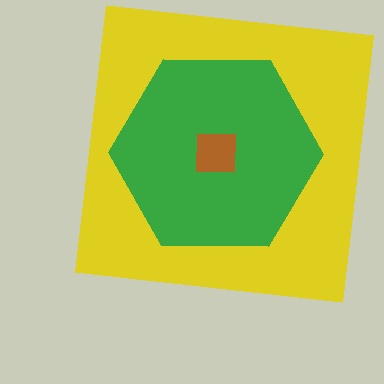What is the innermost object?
The brown square.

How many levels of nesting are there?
3.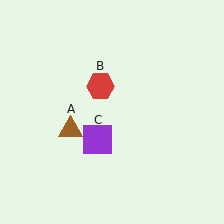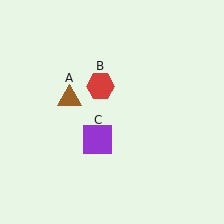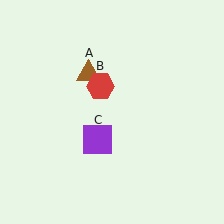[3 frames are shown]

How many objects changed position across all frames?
1 object changed position: brown triangle (object A).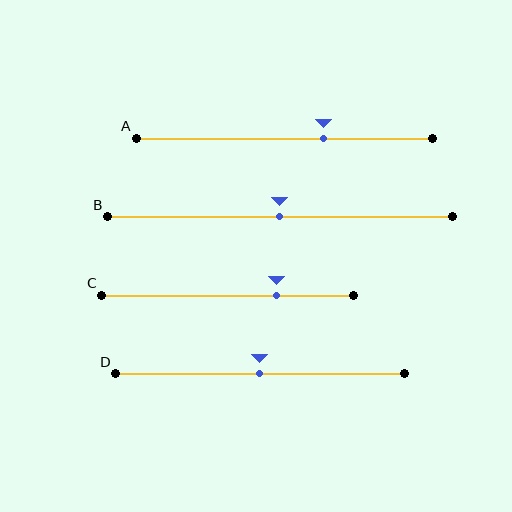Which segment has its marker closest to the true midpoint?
Segment B has its marker closest to the true midpoint.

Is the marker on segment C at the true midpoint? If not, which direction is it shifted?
No, the marker on segment C is shifted to the right by about 20% of the segment length.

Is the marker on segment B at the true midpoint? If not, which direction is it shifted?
Yes, the marker on segment B is at the true midpoint.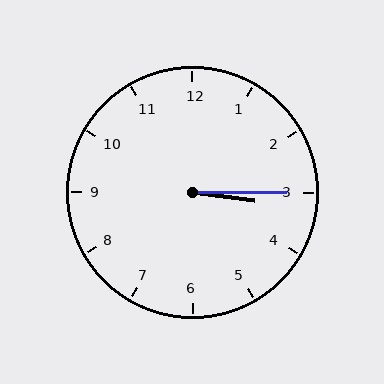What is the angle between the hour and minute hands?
Approximately 8 degrees.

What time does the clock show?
3:15.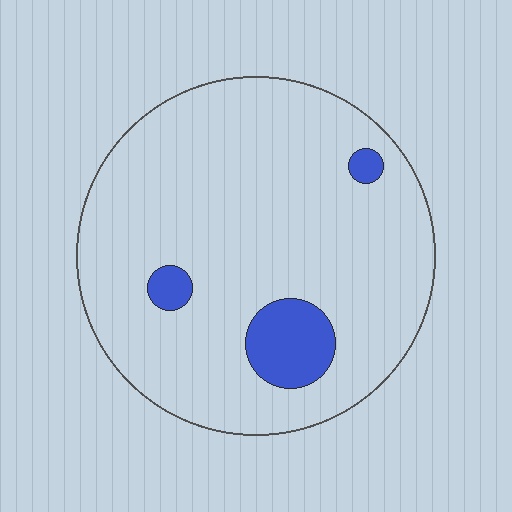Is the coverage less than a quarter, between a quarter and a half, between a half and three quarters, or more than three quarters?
Less than a quarter.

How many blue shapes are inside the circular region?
3.